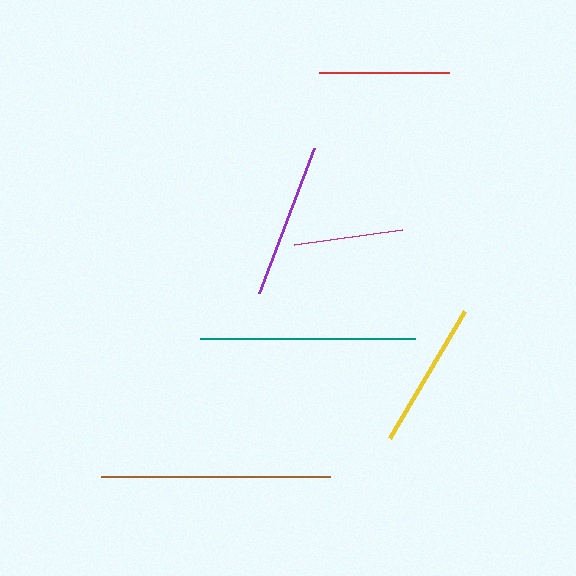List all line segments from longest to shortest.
From longest to shortest: brown, teal, purple, yellow, red, magenta.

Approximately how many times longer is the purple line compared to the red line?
The purple line is approximately 1.2 times the length of the red line.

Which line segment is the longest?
The brown line is the longest at approximately 229 pixels.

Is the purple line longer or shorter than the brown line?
The brown line is longer than the purple line.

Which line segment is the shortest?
The magenta line is the shortest at approximately 109 pixels.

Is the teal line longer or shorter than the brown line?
The brown line is longer than the teal line.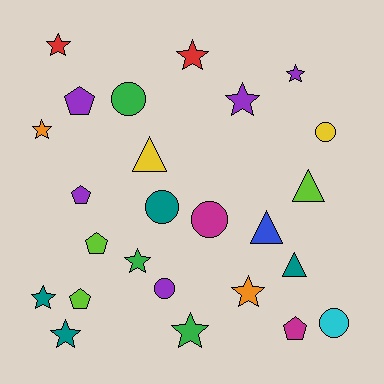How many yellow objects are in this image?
There are 2 yellow objects.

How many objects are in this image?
There are 25 objects.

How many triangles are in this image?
There are 4 triangles.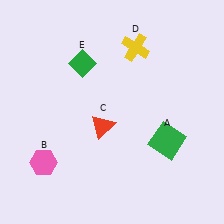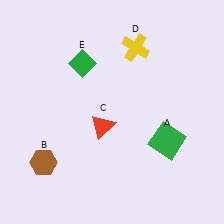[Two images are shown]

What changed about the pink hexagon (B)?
In Image 1, B is pink. In Image 2, it changed to brown.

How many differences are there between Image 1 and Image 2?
There is 1 difference between the two images.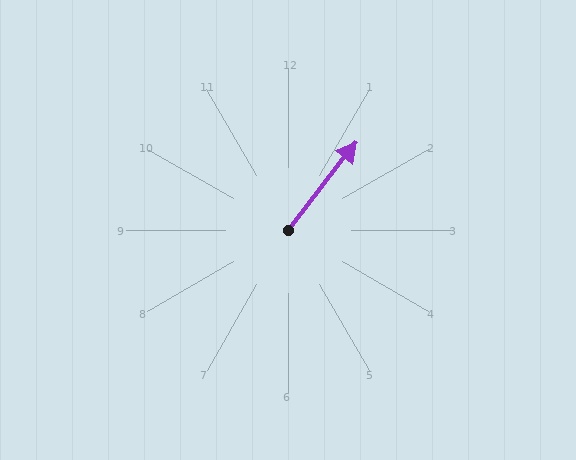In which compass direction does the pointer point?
Northeast.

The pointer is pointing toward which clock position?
Roughly 1 o'clock.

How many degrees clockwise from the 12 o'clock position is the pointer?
Approximately 38 degrees.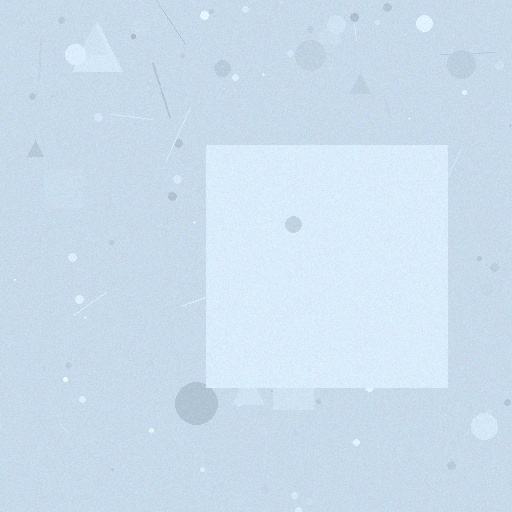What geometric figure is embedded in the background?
A square is embedded in the background.